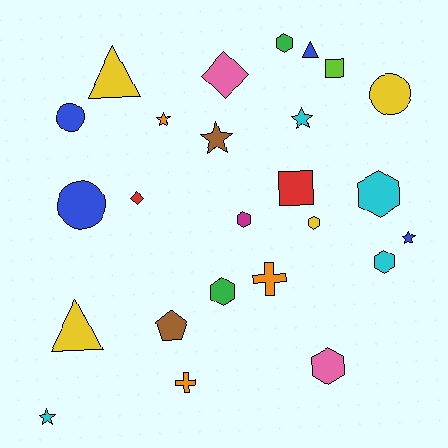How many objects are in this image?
There are 25 objects.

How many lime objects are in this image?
There is 1 lime object.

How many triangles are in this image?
There are 3 triangles.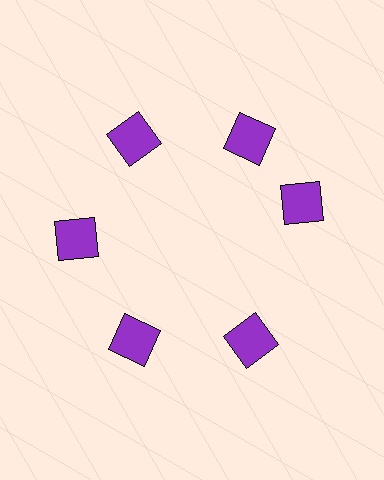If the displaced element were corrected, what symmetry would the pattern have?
It would have 6-fold rotational symmetry — the pattern would map onto itself every 60 degrees.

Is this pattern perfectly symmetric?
No. The 6 purple squares are arranged in a ring, but one element near the 3 o'clock position is rotated out of alignment along the ring, breaking the 6-fold rotational symmetry.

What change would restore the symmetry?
The symmetry would be restored by rotating it back into even spacing with its neighbors so that all 6 squares sit at equal angles and equal distance from the center.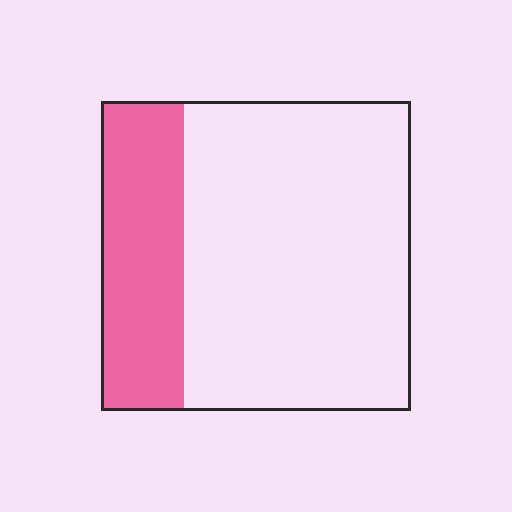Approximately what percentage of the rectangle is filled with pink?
Approximately 25%.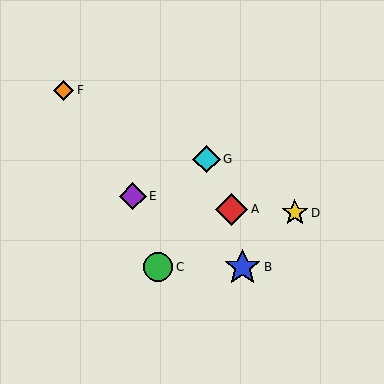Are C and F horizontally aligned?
No, C is at y≈267 and F is at y≈90.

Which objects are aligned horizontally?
Objects B, C are aligned horizontally.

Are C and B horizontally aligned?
Yes, both are at y≈267.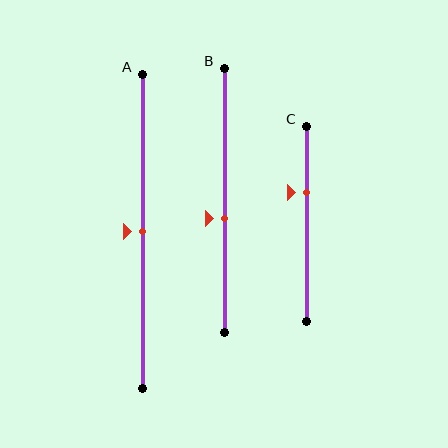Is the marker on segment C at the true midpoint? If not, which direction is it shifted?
No, the marker on segment C is shifted upward by about 16% of the segment length.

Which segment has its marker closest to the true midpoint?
Segment A has its marker closest to the true midpoint.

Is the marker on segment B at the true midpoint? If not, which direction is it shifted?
No, the marker on segment B is shifted downward by about 7% of the segment length.